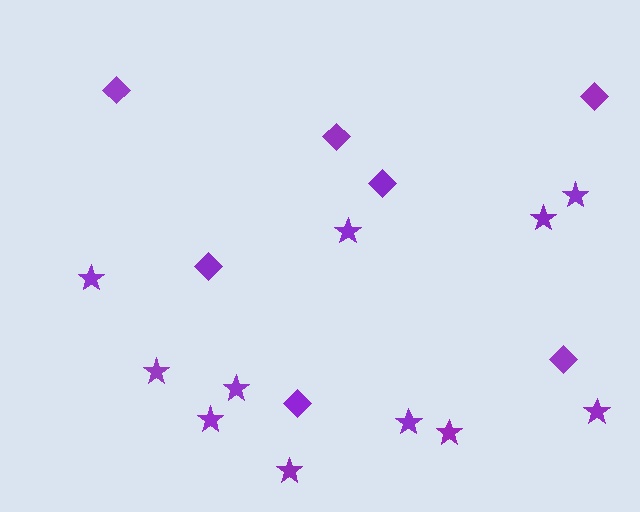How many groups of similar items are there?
There are 2 groups: one group of diamonds (7) and one group of stars (11).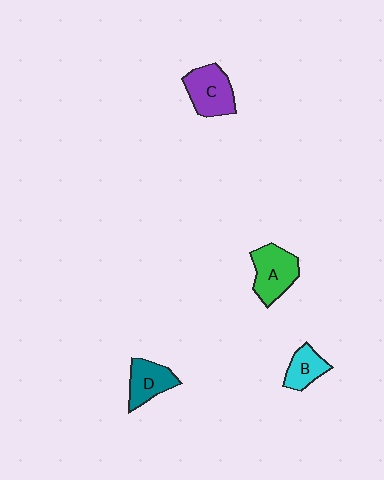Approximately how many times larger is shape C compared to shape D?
Approximately 1.2 times.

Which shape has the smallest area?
Shape B (cyan).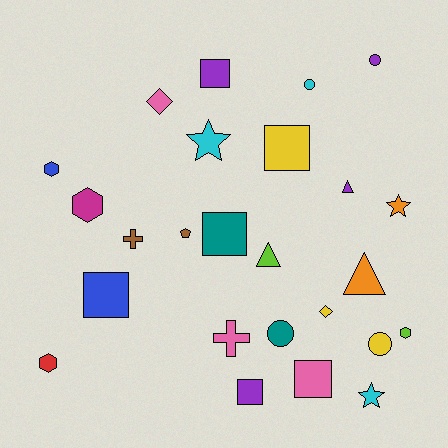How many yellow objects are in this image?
There are 3 yellow objects.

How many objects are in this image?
There are 25 objects.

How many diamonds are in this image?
There are 2 diamonds.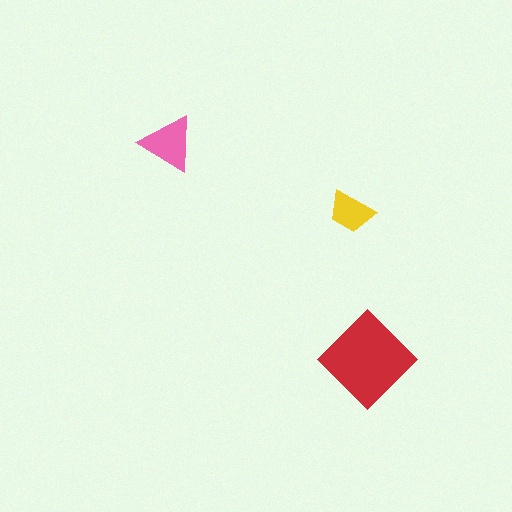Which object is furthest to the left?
The pink triangle is leftmost.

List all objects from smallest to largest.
The yellow trapezoid, the pink triangle, the red diamond.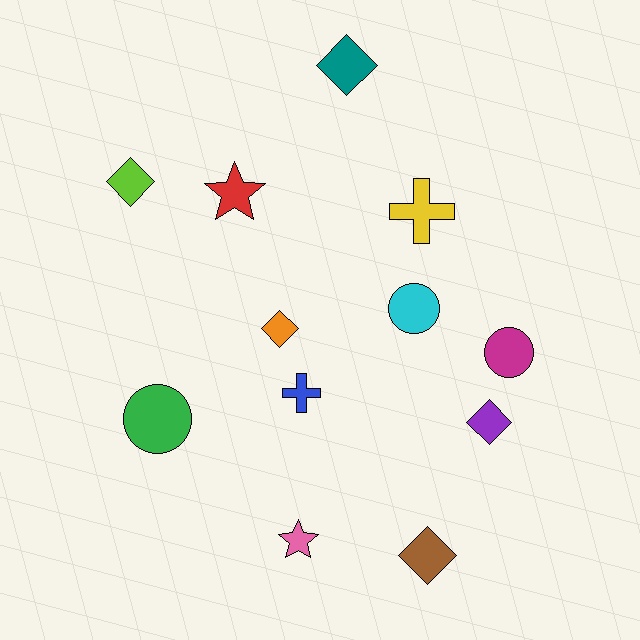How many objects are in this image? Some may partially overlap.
There are 12 objects.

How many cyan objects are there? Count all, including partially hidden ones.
There is 1 cyan object.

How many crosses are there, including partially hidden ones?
There are 2 crosses.